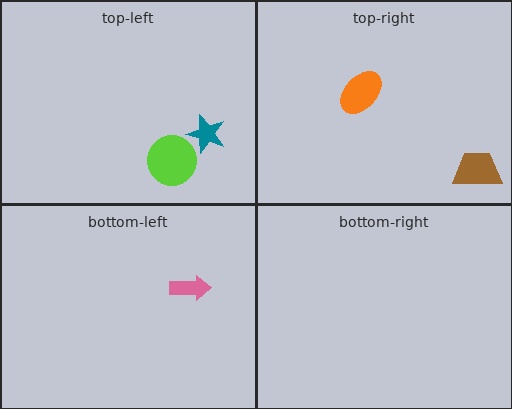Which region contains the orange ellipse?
The top-right region.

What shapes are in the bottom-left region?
The pink arrow.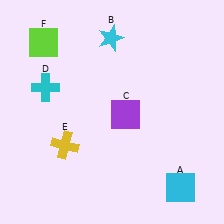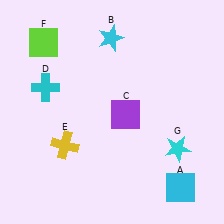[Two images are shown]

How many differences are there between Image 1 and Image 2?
There is 1 difference between the two images.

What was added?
A cyan star (G) was added in Image 2.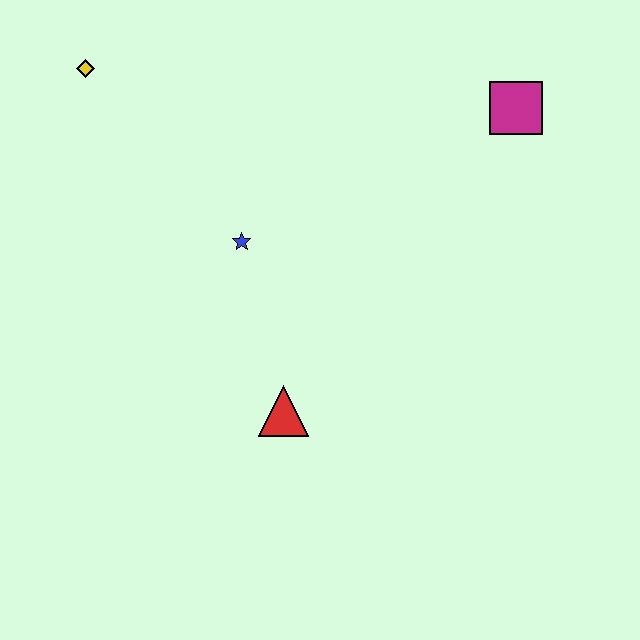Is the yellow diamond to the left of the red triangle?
Yes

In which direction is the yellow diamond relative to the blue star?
The yellow diamond is above the blue star.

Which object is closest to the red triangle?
The blue star is closest to the red triangle.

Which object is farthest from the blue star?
The magenta square is farthest from the blue star.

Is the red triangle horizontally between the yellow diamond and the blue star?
No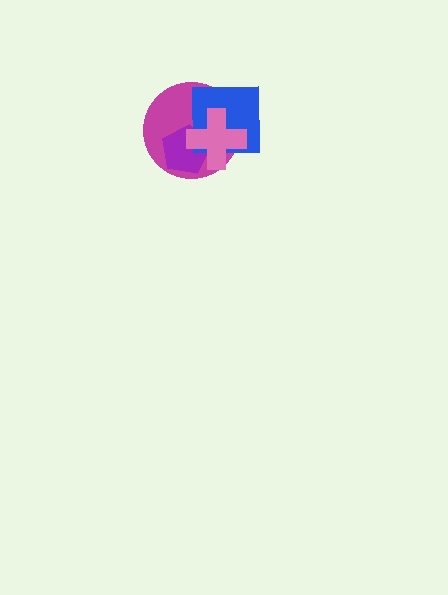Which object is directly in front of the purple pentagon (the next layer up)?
The blue square is directly in front of the purple pentagon.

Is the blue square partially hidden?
Yes, it is partially covered by another shape.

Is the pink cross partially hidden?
No, no other shape covers it.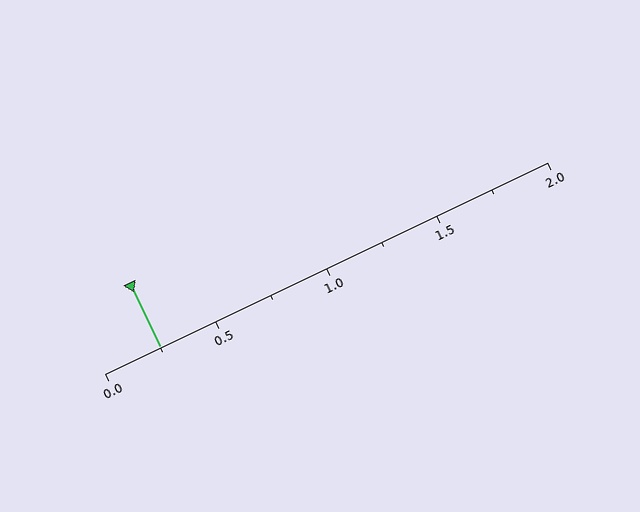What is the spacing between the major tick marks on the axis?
The major ticks are spaced 0.5 apart.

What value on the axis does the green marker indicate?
The marker indicates approximately 0.25.